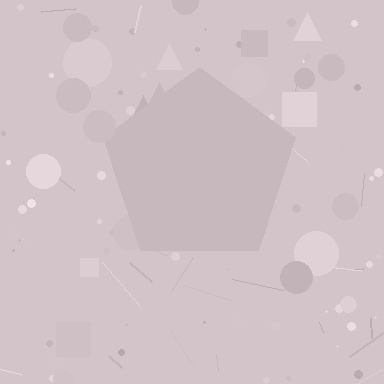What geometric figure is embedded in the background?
A pentagon is embedded in the background.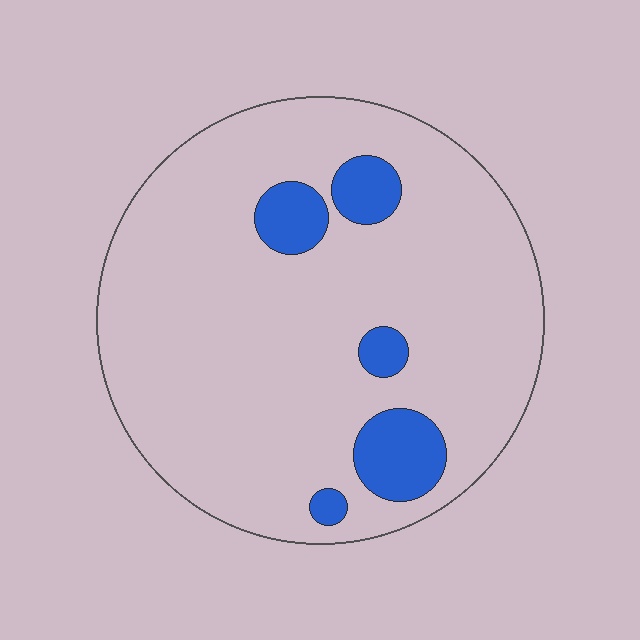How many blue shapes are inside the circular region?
5.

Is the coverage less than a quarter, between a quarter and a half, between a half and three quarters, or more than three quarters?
Less than a quarter.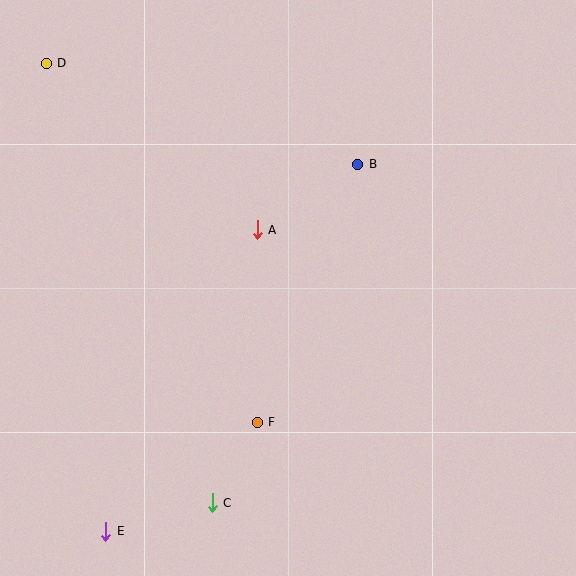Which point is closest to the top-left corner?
Point D is closest to the top-left corner.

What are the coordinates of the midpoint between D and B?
The midpoint between D and B is at (202, 114).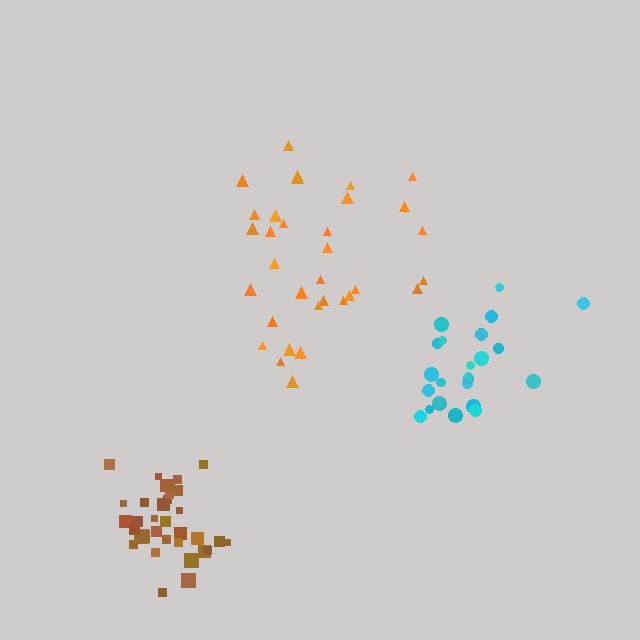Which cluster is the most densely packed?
Brown.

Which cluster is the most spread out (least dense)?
Orange.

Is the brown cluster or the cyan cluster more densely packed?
Brown.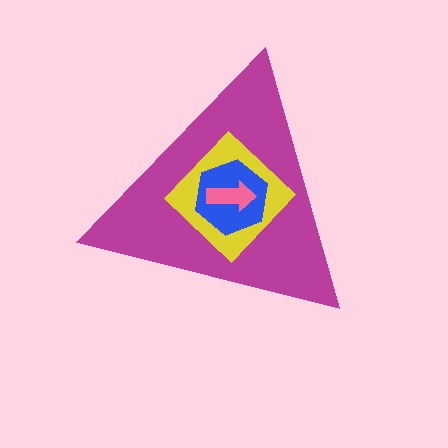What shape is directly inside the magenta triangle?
The yellow diamond.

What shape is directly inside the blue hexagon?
The pink arrow.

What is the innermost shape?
The pink arrow.